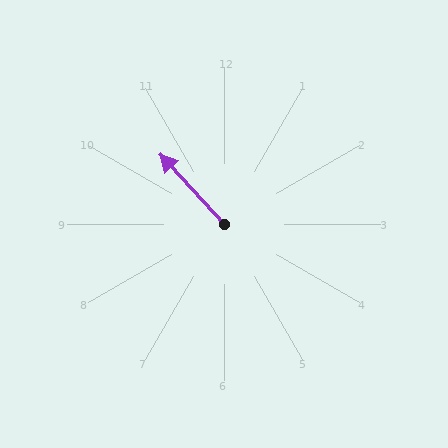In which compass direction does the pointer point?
Northwest.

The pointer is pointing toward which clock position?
Roughly 11 o'clock.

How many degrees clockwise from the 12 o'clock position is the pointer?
Approximately 317 degrees.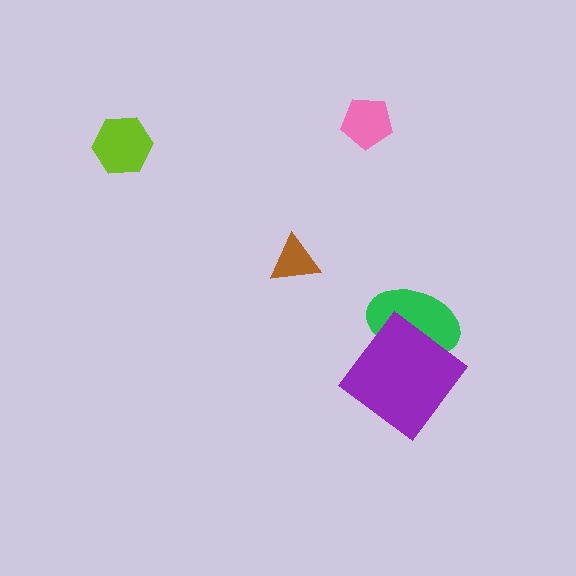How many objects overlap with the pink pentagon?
0 objects overlap with the pink pentagon.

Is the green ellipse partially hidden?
Yes, it is partially covered by another shape.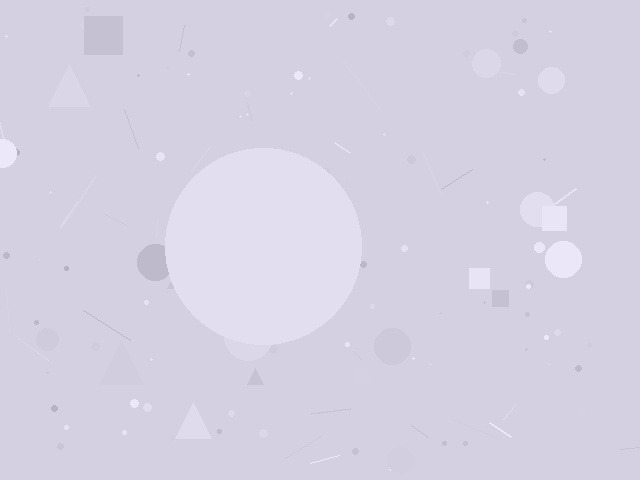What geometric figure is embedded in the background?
A circle is embedded in the background.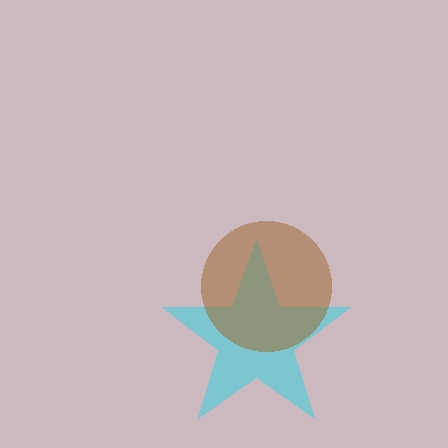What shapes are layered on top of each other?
The layered shapes are: a cyan star, a brown circle.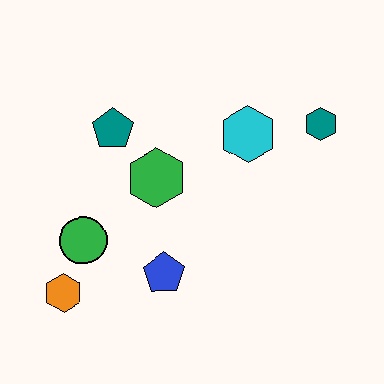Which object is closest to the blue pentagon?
The green circle is closest to the blue pentagon.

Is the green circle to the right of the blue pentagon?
No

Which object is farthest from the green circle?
The teal hexagon is farthest from the green circle.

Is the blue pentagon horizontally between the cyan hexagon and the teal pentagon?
Yes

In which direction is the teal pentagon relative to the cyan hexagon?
The teal pentagon is to the left of the cyan hexagon.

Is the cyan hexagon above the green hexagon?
Yes